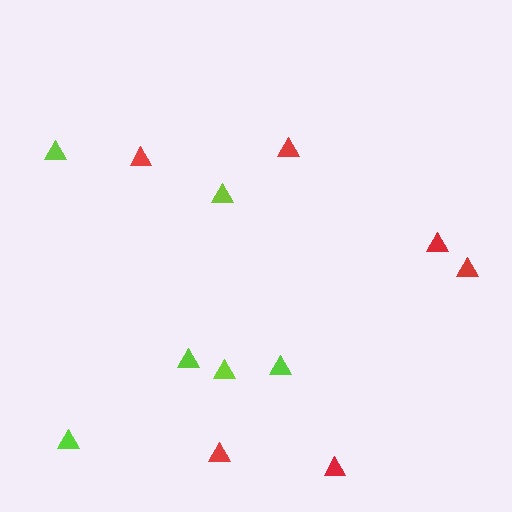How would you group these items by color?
There are 2 groups: one group of lime triangles (6) and one group of red triangles (6).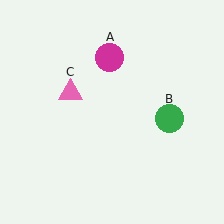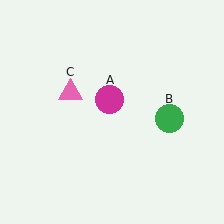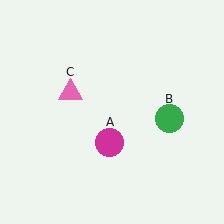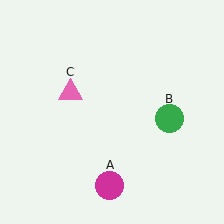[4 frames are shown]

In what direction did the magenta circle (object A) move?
The magenta circle (object A) moved down.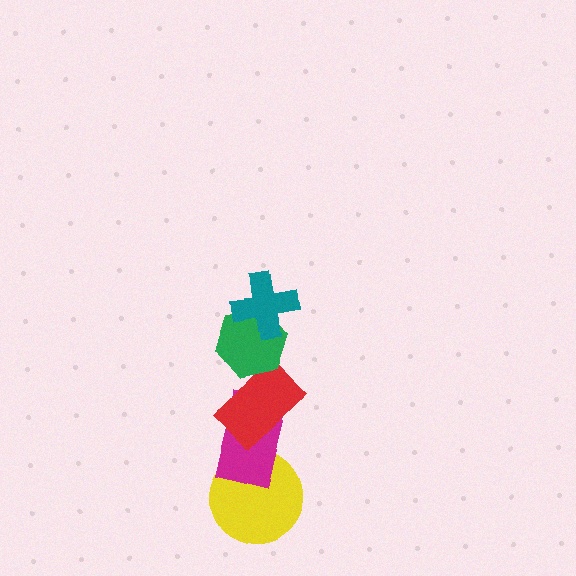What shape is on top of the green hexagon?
The teal cross is on top of the green hexagon.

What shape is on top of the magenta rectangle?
The red rectangle is on top of the magenta rectangle.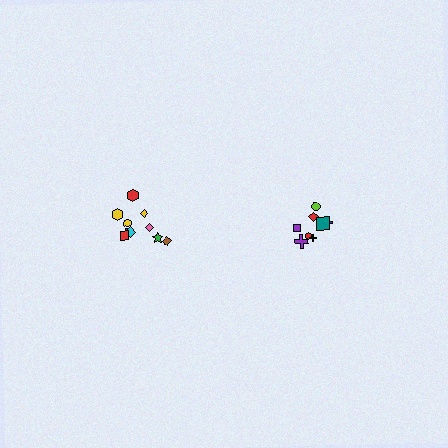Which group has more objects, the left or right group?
The left group.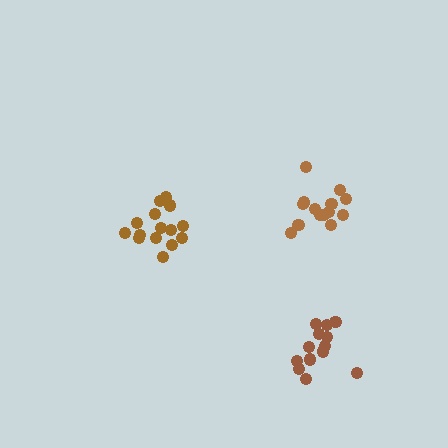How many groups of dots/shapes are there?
There are 3 groups.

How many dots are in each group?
Group 1: 15 dots, Group 2: 13 dots, Group 3: 14 dots (42 total).